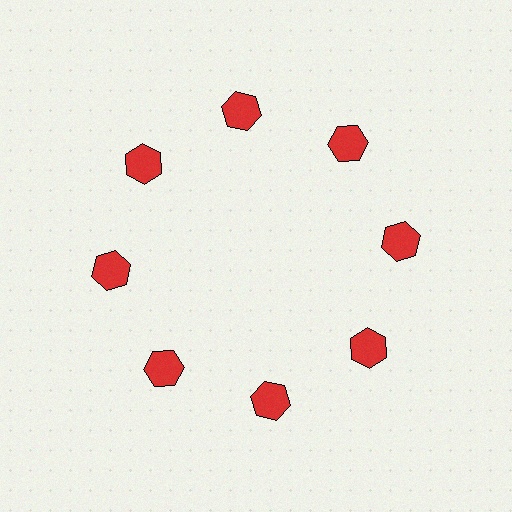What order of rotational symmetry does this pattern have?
This pattern has 8-fold rotational symmetry.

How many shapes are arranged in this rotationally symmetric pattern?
There are 8 shapes, arranged in 8 groups of 1.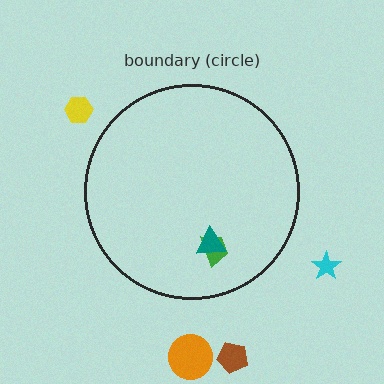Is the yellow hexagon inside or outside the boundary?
Outside.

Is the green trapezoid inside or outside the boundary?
Inside.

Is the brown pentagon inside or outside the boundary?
Outside.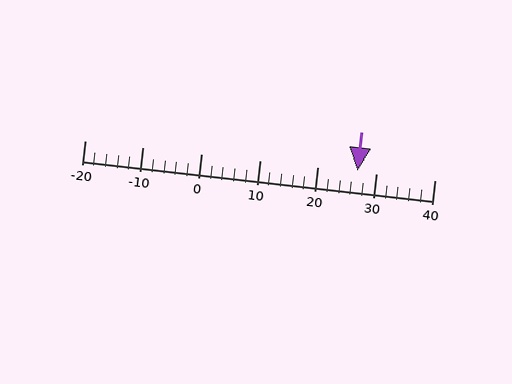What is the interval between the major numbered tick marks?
The major tick marks are spaced 10 units apart.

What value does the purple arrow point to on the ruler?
The purple arrow points to approximately 27.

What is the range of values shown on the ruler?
The ruler shows values from -20 to 40.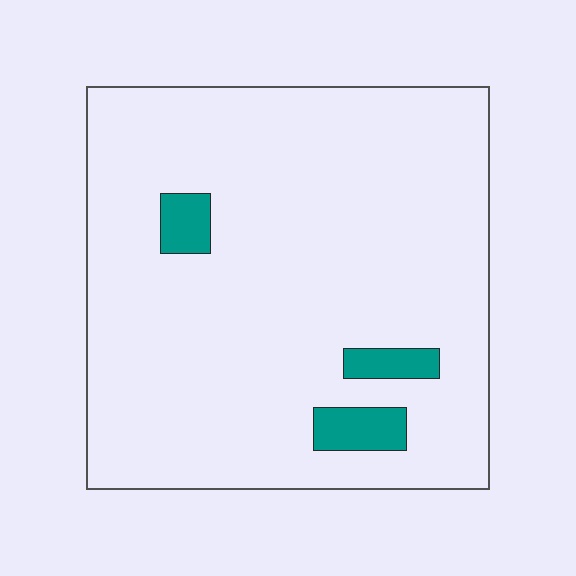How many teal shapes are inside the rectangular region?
3.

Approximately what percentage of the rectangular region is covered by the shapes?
Approximately 5%.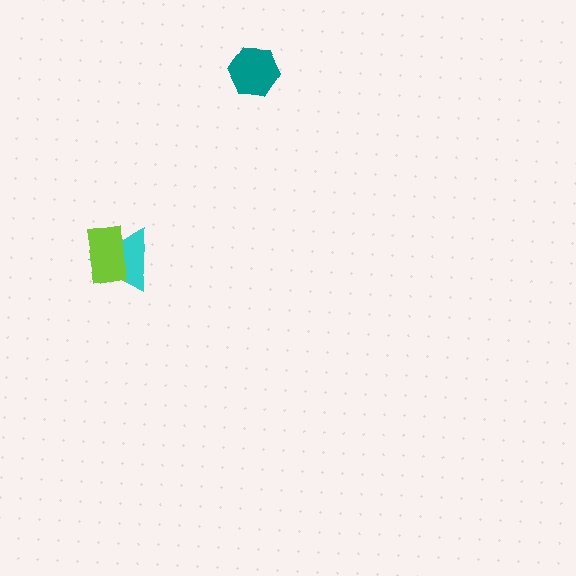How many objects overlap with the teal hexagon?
0 objects overlap with the teal hexagon.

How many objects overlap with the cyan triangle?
1 object overlaps with the cyan triangle.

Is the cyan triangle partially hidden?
Yes, it is partially covered by another shape.